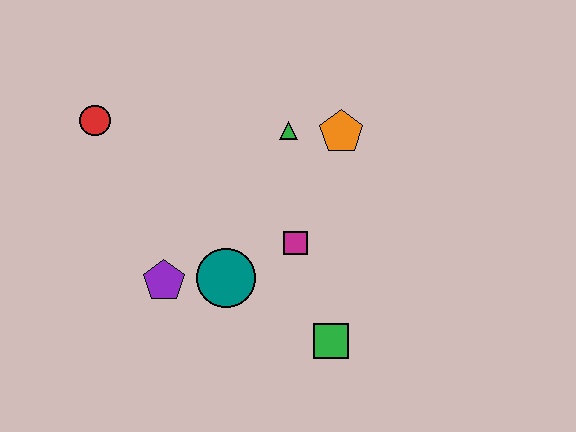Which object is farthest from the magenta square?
The red circle is farthest from the magenta square.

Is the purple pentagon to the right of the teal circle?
No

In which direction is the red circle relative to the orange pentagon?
The red circle is to the left of the orange pentagon.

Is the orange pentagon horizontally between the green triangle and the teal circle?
No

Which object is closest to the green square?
The magenta square is closest to the green square.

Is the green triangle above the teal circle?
Yes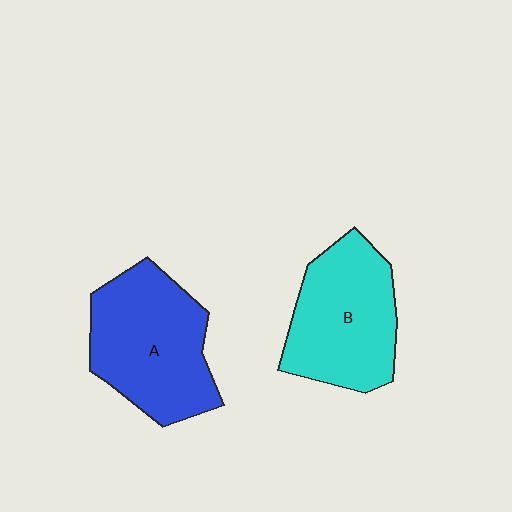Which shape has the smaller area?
Shape B (cyan).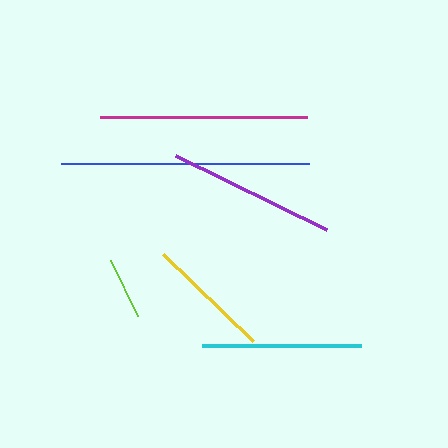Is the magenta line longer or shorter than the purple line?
The magenta line is longer than the purple line.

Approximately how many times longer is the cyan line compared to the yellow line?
The cyan line is approximately 1.3 times the length of the yellow line.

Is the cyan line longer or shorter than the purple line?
The purple line is longer than the cyan line.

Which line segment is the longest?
The blue line is the longest at approximately 248 pixels.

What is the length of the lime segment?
The lime segment is approximately 62 pixels long.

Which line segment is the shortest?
The lime line is the shortest at approximately 62 pixels.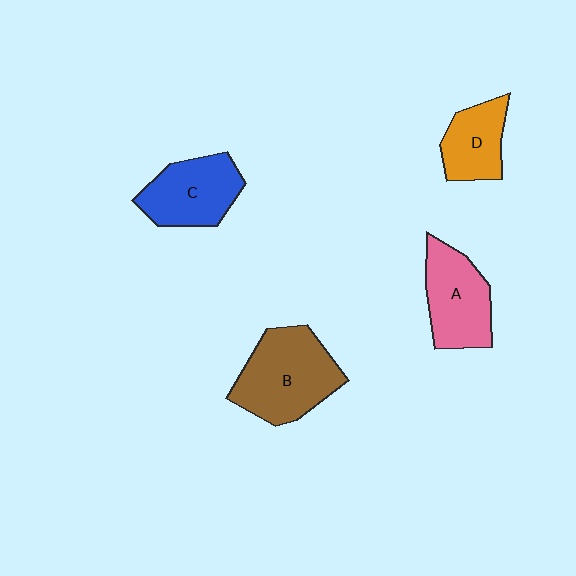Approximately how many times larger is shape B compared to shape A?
Approximately 1.3 times.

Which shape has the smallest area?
Shape D (orange).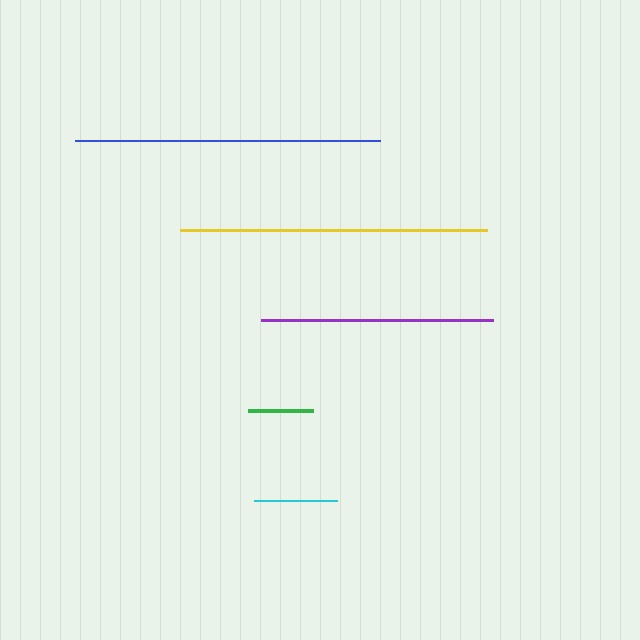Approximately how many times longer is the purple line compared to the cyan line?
The purple line is approximately 2.8 times the length of the cyan line.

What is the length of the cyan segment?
The cyan segment is approximately 83 pixels long.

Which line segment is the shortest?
The green line is the shortest at approximately 65 pixels.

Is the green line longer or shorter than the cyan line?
The cyan line is longer than the green line.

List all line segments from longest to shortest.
From longest to shortest: yellow, blue, purple, cyan, green.